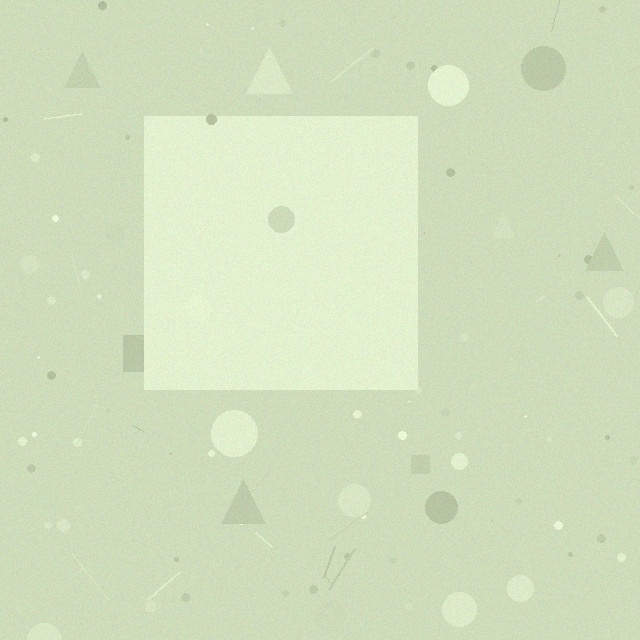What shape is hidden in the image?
A square is hidden in the image.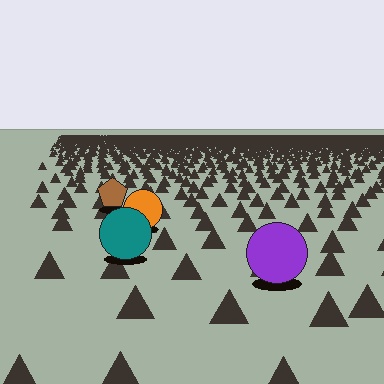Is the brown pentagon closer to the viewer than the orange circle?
No. The orange circle is closer — you can tell from the texture gradient: the ground texture is coarser near it.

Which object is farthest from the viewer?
The brown pentagon is farthest from the viewer. It appears smaller and the ground texture around it is denser.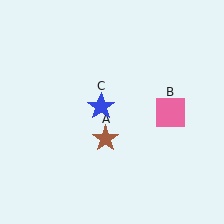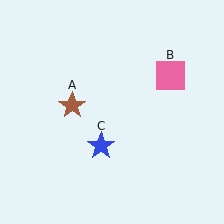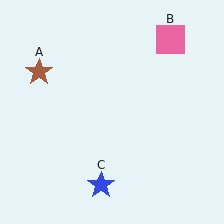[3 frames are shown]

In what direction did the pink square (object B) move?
The pink square (object B) moved up.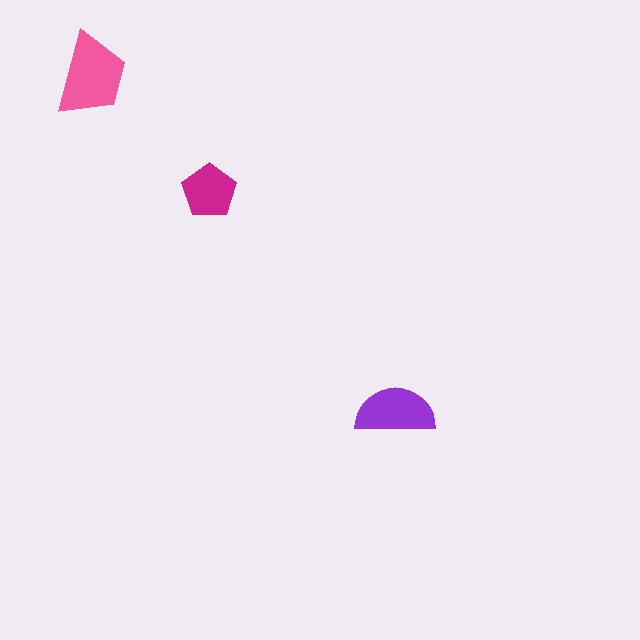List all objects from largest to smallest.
The pink trapezoid, the purple semicircle, the magenta pentagon.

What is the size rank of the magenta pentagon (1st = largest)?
3rd.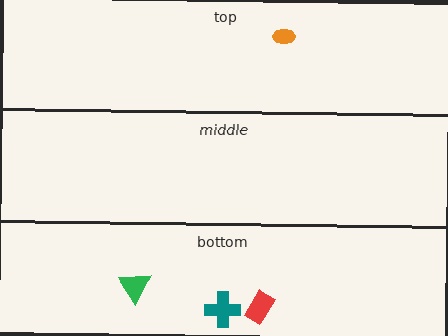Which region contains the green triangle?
The bottom region.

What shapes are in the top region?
The orange ellipse.